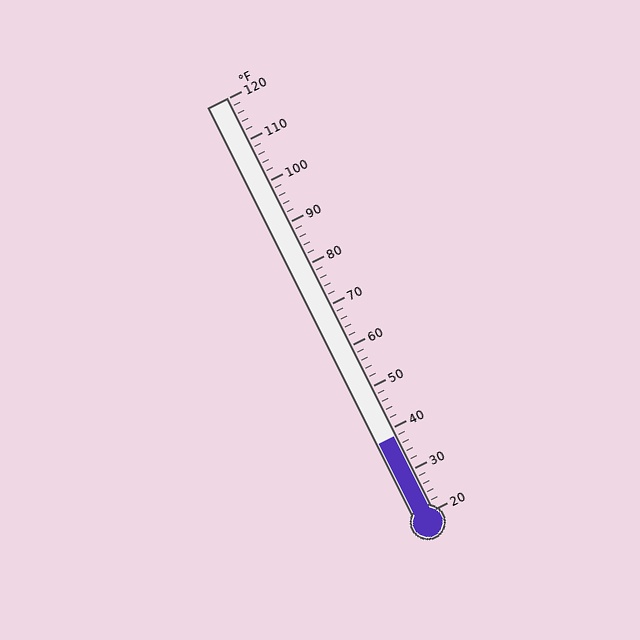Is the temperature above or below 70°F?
The temperature is below 70°F.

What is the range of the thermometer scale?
The thermometer scale ranges from 20°F to 120°F.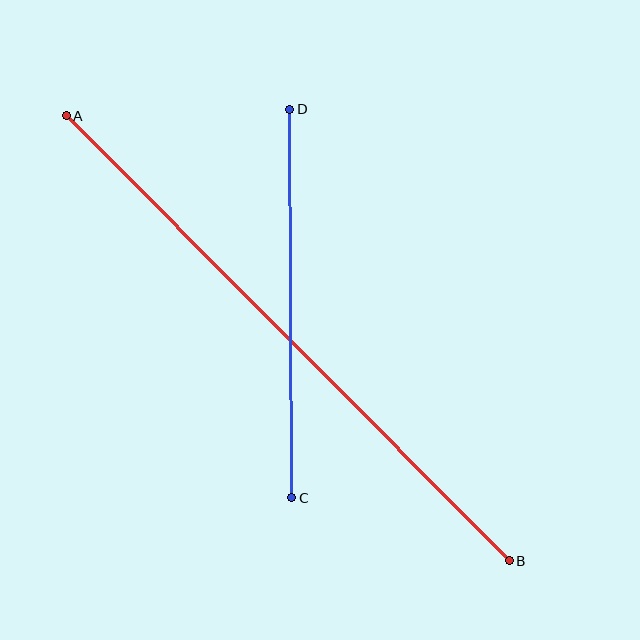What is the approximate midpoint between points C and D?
The midpoint is at approximately (291, 304) pixels.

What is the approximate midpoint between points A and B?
The midpoint is at approximately (288, 338) pixels.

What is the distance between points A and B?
The distance is approximately 628 pixels.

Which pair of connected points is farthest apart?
Points A and B are farthest apart.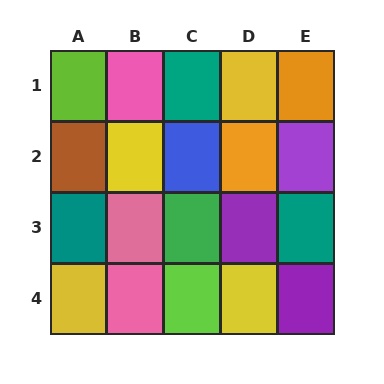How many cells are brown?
1 cell is brown.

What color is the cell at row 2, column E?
Purple.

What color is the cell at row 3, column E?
Teal.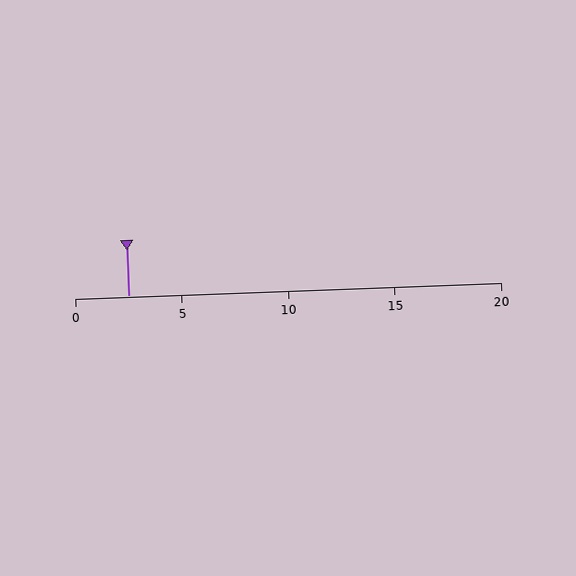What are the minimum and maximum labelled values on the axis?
The axis runs from 0 to 20.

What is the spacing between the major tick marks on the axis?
The major ticks are spaced 5 apart.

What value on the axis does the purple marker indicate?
The marker indicates approximately 2.5.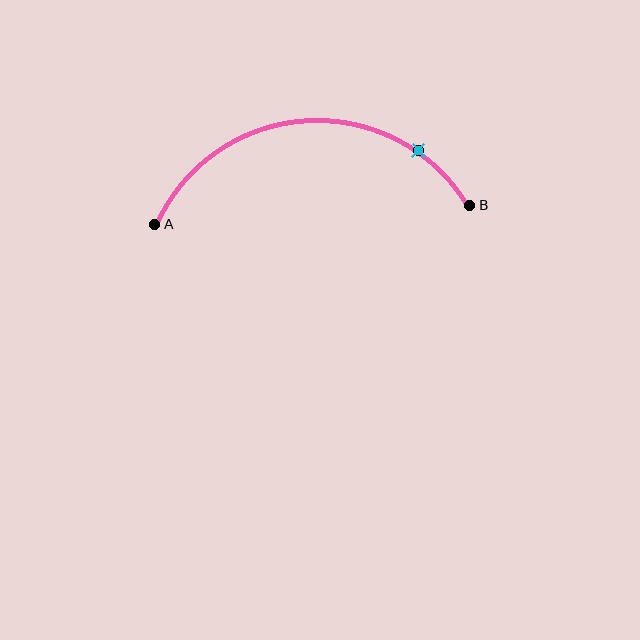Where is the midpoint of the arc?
The arc midpoint is the point on the curve farthest from the straight line joining A and B. It sits above that line.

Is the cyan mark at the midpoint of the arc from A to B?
No. The cyan mark lies on the arc but is closer to endpoint B. The arc midpoint would be at the point on the curve equidistant along the arc from both A and B.